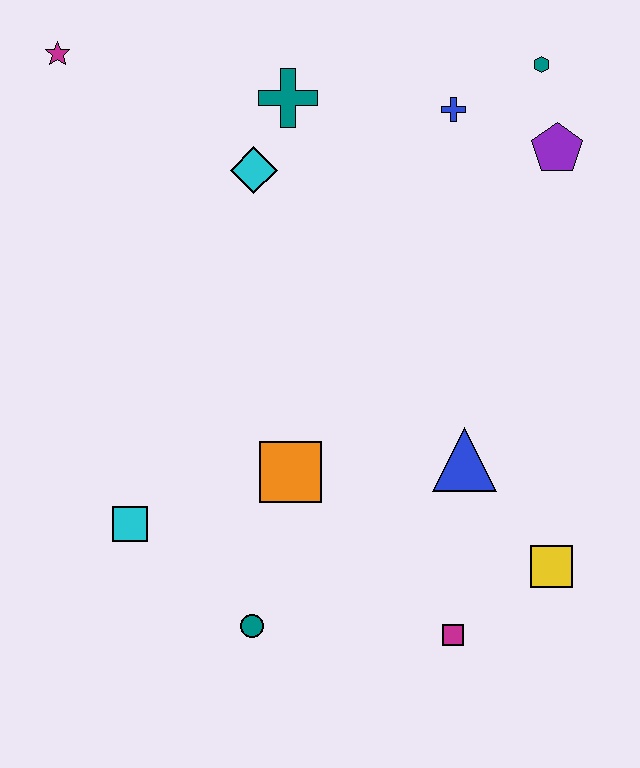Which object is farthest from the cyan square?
The teal hexagon is farthest from the cyan square.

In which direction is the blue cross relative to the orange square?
The blue cross is above the orange square.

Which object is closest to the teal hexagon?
The purple pentagon is closest to the teal hexagon.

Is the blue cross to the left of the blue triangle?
Yes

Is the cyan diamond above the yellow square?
Yes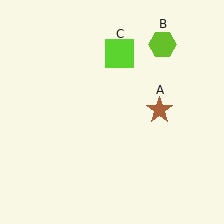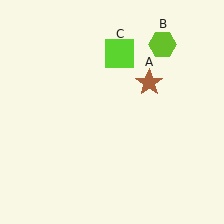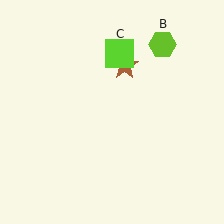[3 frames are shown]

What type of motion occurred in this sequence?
The brown star (object A) rotated counterclockwise around the center of the scene.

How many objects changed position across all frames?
1 object changed position: brown star (object A).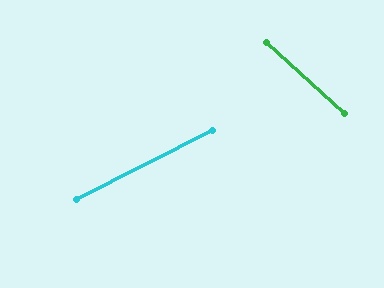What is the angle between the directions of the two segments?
Approximately 69 degrees.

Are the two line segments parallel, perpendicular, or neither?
Neither parallel nor perpendicular — they differ by about 69°.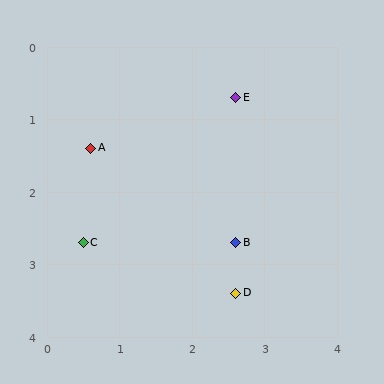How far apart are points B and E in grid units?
Points B and E are about 2.0 grid units apart.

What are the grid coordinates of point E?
Point E is at approximately (2.6, 0.7).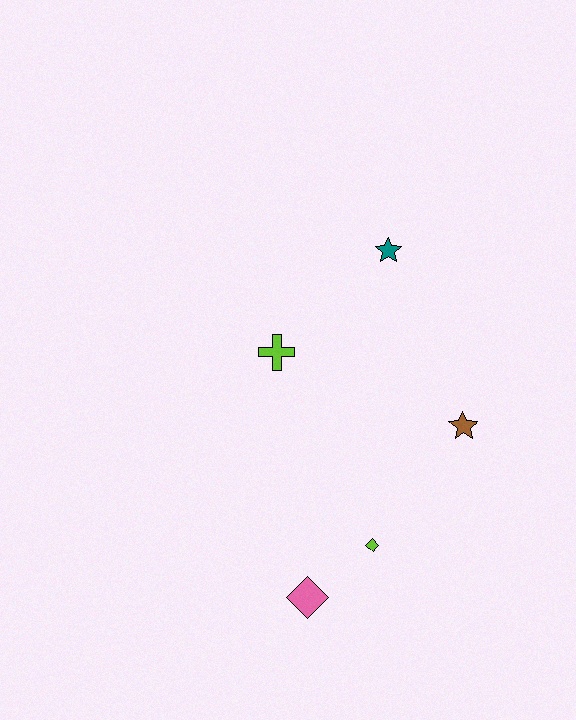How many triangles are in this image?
There are no triangles.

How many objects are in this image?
There are 5 objects.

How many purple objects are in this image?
There are no purple objects.